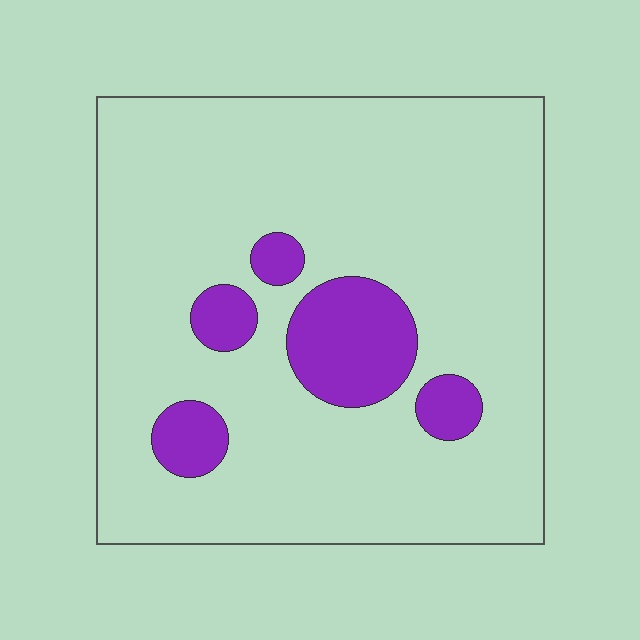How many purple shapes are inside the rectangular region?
5.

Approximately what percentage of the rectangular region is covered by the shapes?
Approximately 15%.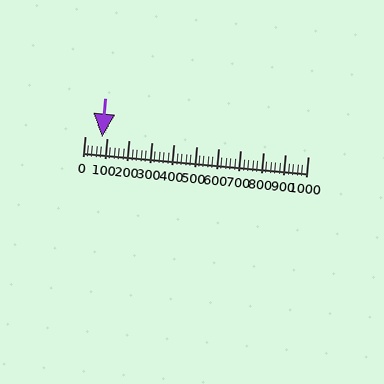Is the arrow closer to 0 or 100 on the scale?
The arrow is closer to 100.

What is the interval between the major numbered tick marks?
The major tick marks are spaced 100 units apart.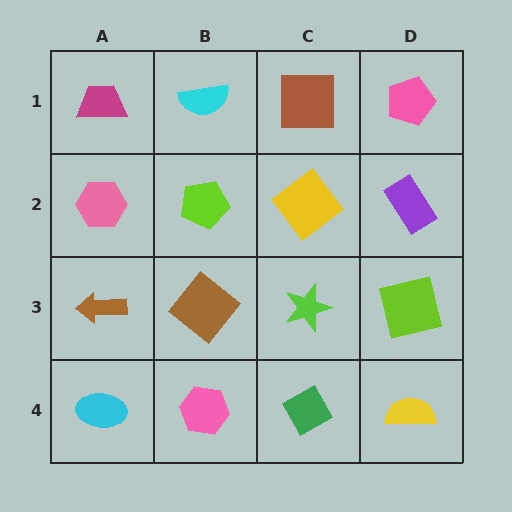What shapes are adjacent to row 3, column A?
A pink hexagon (row 2, column A), a cyan ellipse (row 4, column A), a brown diamond (row 3, column B).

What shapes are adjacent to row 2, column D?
A pink pentagon (row 1, column D), a lime square (row 3, column D), a yellow diamond (row 2, column C).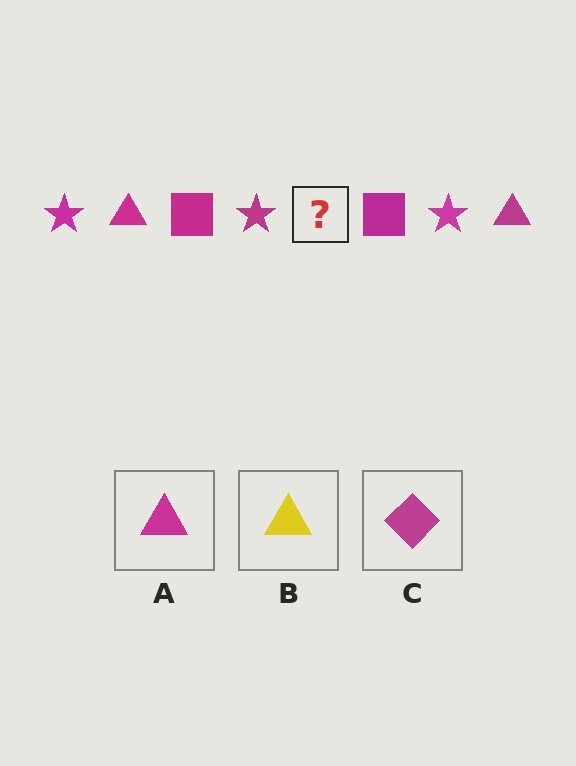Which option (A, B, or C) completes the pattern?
A.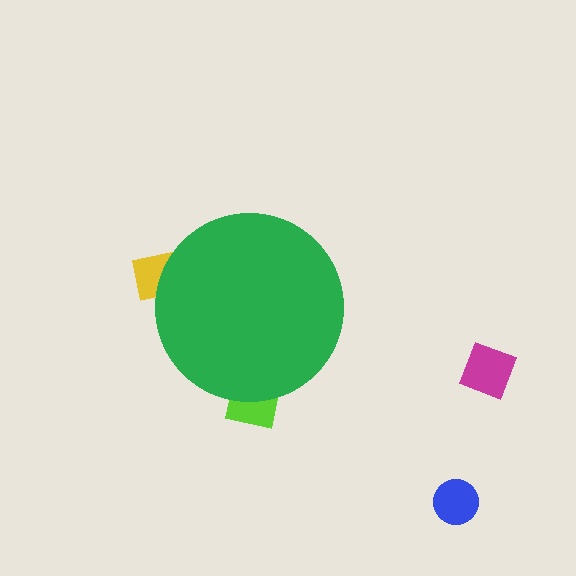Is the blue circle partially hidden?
No, the blue circle is fully visible.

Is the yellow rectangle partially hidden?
Yes, the yellow rectangle is partially hidden behind the green circle.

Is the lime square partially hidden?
Yes, the lime square is partially hidden behind the green circle.